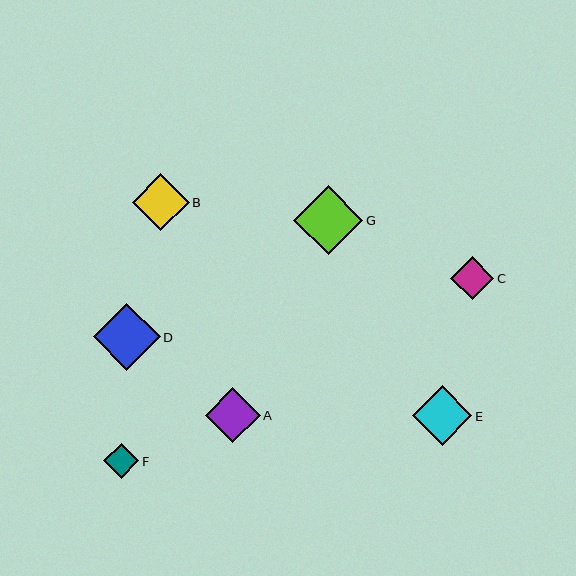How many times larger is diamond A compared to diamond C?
Diamond A is approximately 1.2 times the size of diamond C.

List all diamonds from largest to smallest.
From largest to smallest: G, D, E, B, A, C, F.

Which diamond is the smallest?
Diamond F is the smallest with a size of approximately 35 pixels.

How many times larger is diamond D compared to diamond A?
Diamond D is approximately 1.2 times the size of diamond A.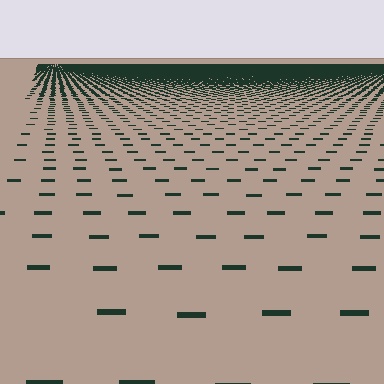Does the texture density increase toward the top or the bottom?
Density increases toward the top.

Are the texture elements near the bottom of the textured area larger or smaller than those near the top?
Larger. Near the bottom, elements are closer to the viewer and appear at a bigger on-screen size.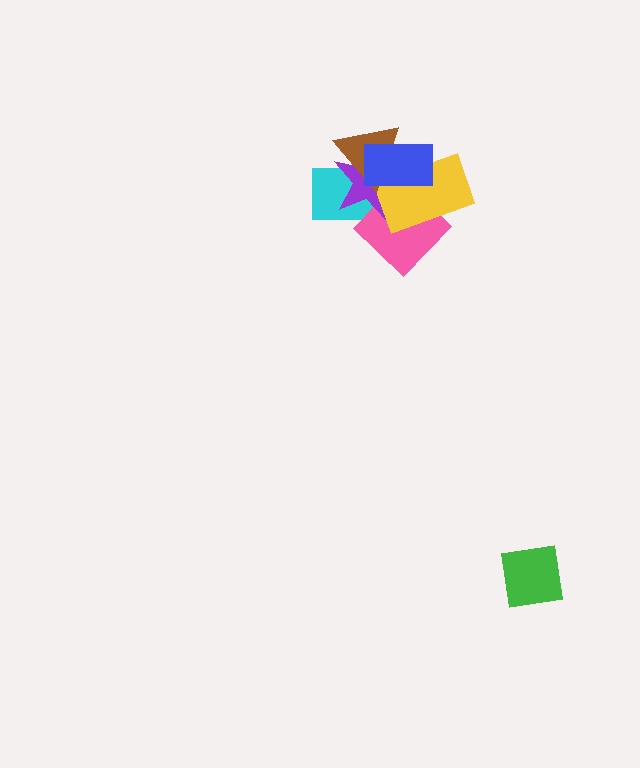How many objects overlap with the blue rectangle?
5 objects overlap with the blue rectangle.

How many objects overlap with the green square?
0 objects overlap with the green square.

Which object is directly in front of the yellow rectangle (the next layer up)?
The brown triangle is directly in front of the yellow rectangle.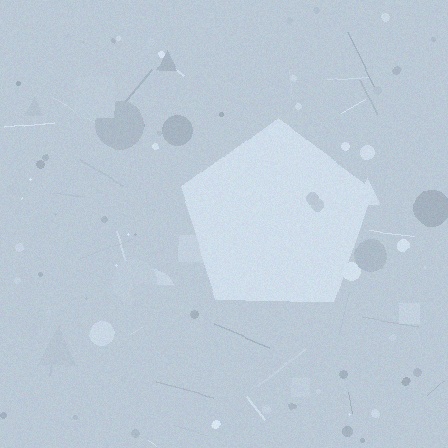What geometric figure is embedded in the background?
A pentagon is embedded in the background.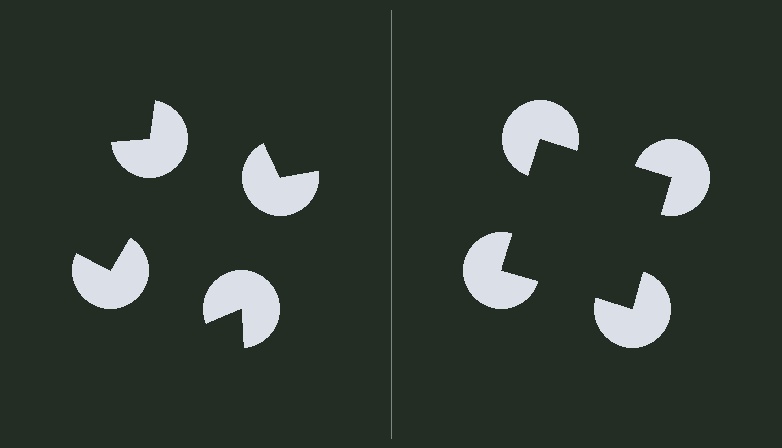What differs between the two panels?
The pac-man discs are positioned identically on both sides; only the wedge orientations differ. On the right they align to a square; on the left they are misaligned.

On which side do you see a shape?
An illusory square appears on the right side. On the left side the wedge cuts are rotated, so no coherent shape forms.